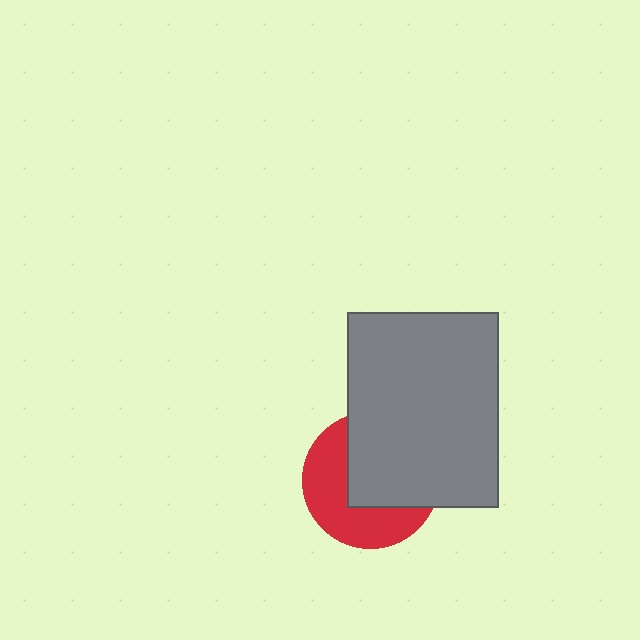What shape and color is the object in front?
The object in front is a gray rectangle.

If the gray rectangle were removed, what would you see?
You would see the complete red circle.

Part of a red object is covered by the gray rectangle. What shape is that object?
It is a circle.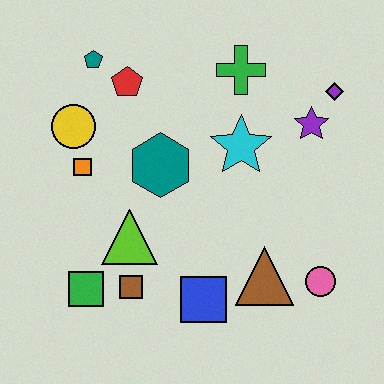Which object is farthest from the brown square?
The purple diamond is farthest from the brown square.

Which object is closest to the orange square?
The yellow circle is closest to the orange square.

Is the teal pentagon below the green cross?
No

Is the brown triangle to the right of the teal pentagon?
Yes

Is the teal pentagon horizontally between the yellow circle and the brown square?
Yes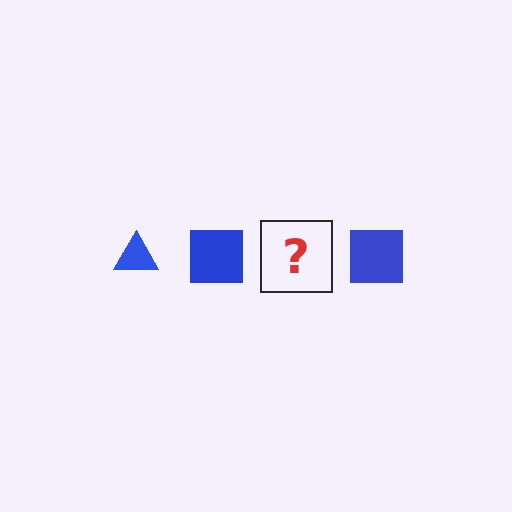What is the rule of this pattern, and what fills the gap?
The rule is that the pattern cycles through triangle, square shapes in blue. The gap should be filled with a blue triangle.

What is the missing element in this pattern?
The missing element is a blue triangle.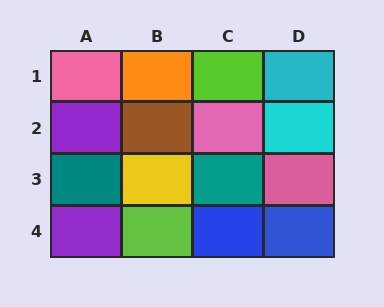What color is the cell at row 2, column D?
Cyan.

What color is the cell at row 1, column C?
Lime.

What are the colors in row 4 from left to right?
Purple, lime, blue, blue.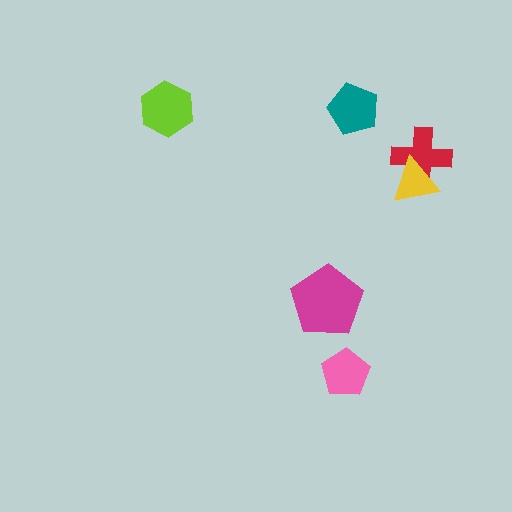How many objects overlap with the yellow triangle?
1 object overlaps with the yellow triangle.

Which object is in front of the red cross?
The yellow triangle is in front of the red cross.